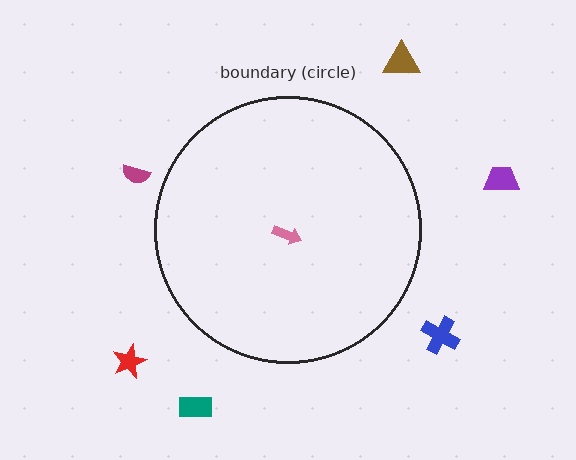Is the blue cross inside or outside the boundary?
Outside.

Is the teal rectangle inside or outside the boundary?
Outside.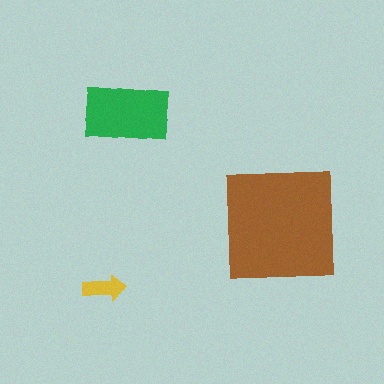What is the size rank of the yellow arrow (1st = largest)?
3rd.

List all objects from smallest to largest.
The yellow arrow, the green rectangle, the brown square.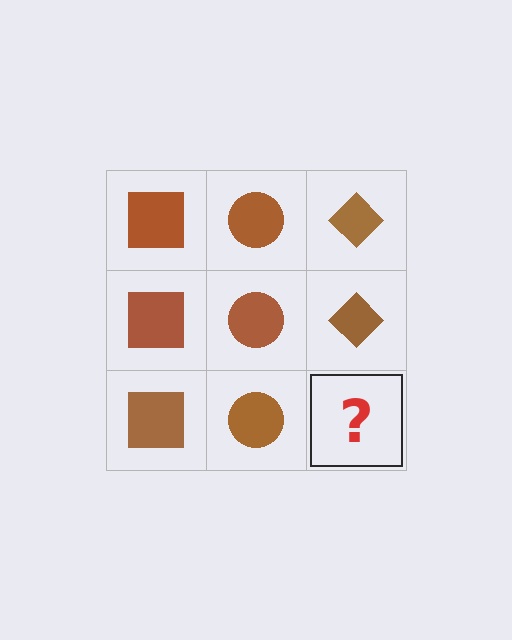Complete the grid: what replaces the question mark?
The question mark should be replaced with a brown diamond.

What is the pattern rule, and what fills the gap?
The rule is that each column has a consistent shape. The gap should be filled with a brown diamond.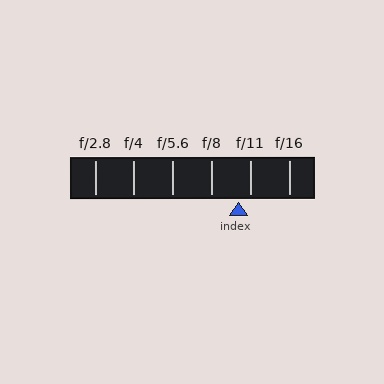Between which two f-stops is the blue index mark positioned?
The index mark is between f/8 and f/11.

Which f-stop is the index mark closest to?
The index mark is closest to f/11.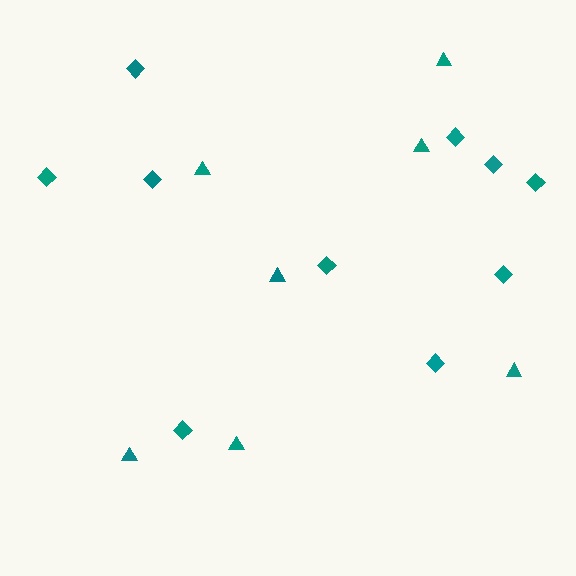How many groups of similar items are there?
There are 2 groups: one group of diamonds (10) and one group of triangles (7).